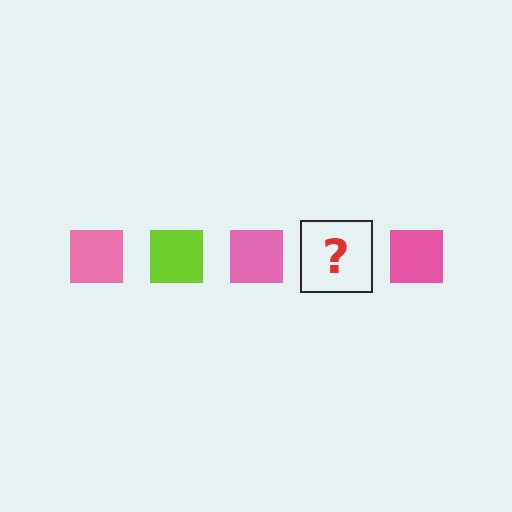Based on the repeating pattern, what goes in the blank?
The blank should be a lime square.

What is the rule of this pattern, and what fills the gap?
The rule is that the pattern cycles through pink, lime squares. The gap should be filled with a lime square.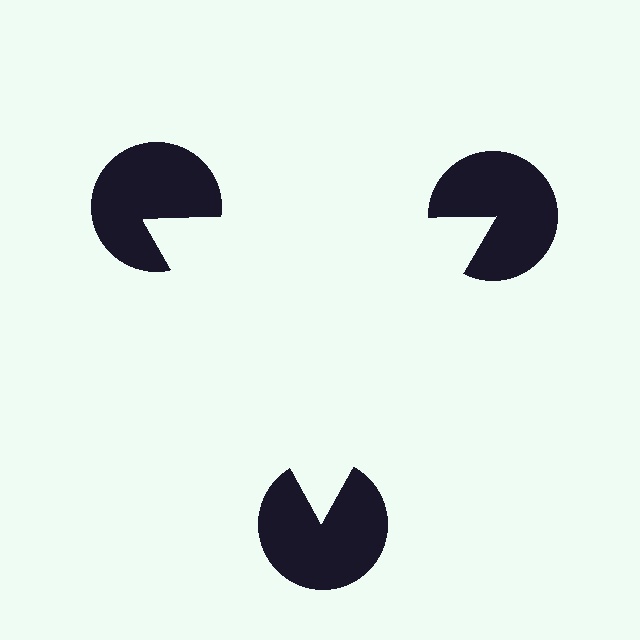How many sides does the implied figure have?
3 sides.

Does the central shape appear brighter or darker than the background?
It typically appears slightly brighter than the background, even though no actual brightness change is drawn.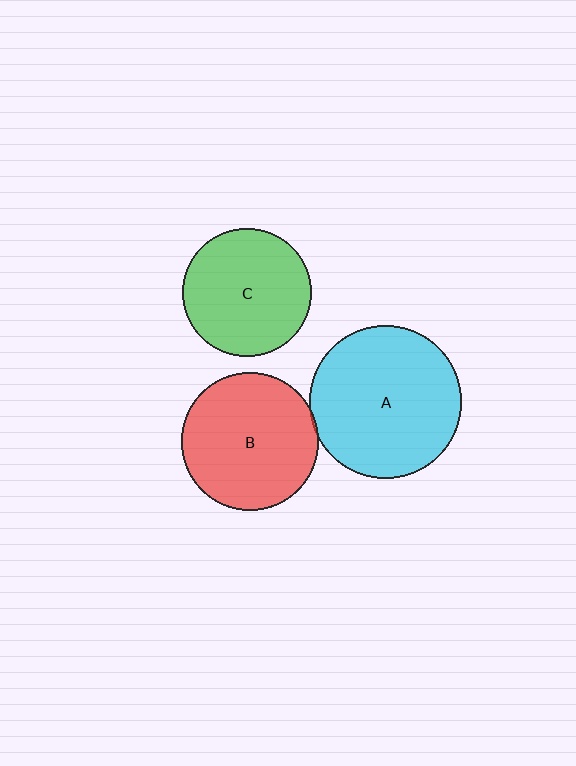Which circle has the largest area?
Circle A (cyan).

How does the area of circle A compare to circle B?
Approximately 1.2 times.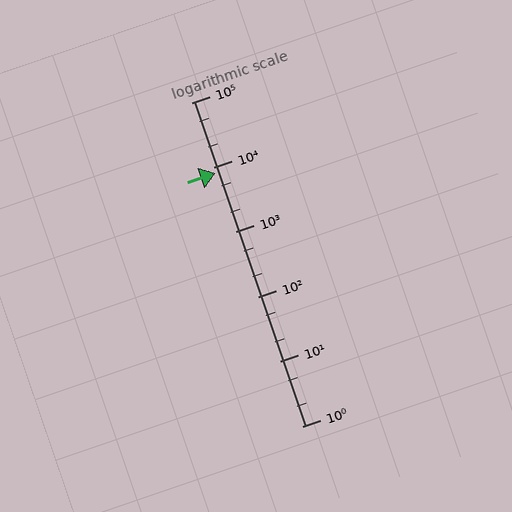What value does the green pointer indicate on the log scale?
The pointer indicates approximately 8200.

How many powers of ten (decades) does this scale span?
The scale spans 5 decades, from 1 to 100000.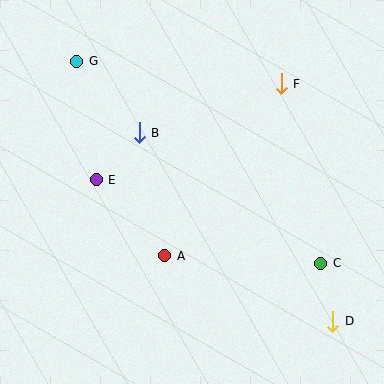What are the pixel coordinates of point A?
Point A is at (165, 256).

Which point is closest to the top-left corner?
Point G is closest to the top-left corner.